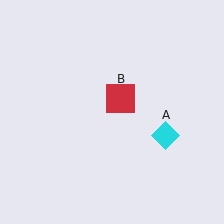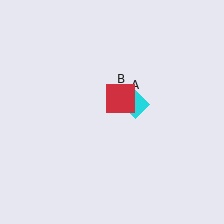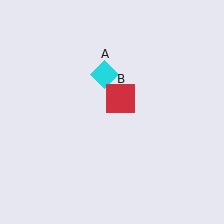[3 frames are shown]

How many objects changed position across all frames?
1 object changed position: cyan diamond (object A).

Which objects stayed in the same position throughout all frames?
Red square (object B) remained stationary.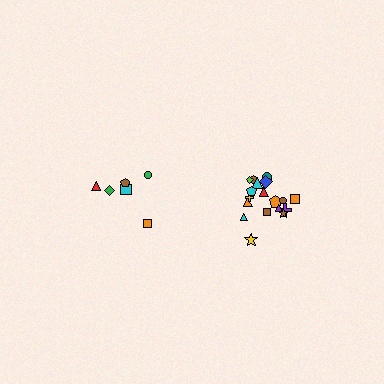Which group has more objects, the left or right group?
The right group.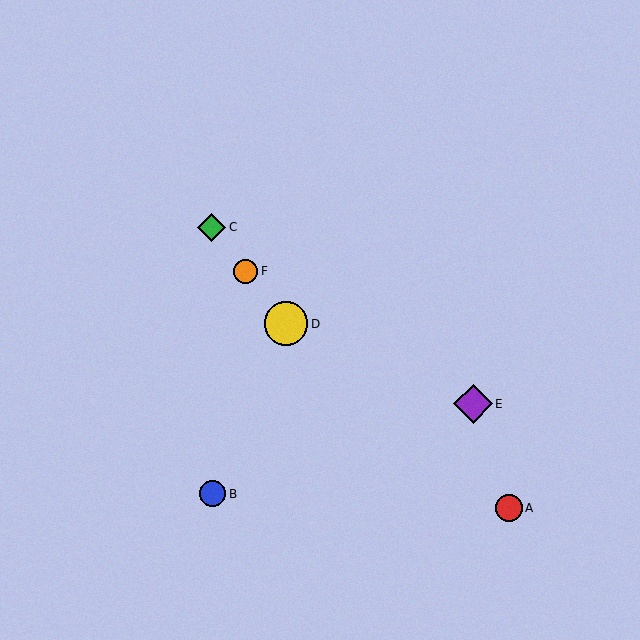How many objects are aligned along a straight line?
3 objects (C, D, F) are aligned along a straight line.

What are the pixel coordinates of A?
Object A is at (509, 508).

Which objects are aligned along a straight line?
Objects C, D, F are aligned along a straight line.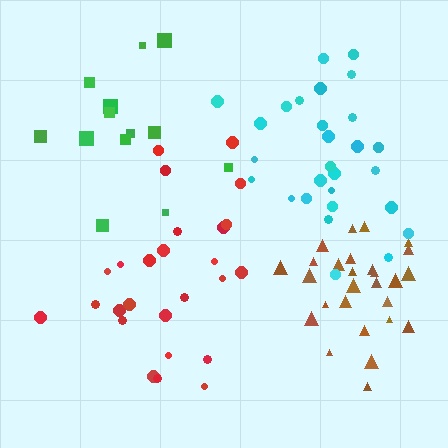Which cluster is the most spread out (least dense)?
Green.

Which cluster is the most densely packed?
Brown.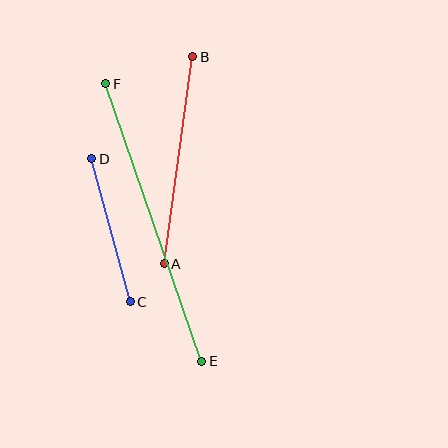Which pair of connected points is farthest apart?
Points E and F are farthest apart.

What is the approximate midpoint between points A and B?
The midpoint is at approximately (179, 160) pixels.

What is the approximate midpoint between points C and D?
The midpoint is at approximately (111, 230) pixels.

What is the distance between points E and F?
The distance is approximately 294 pixels.